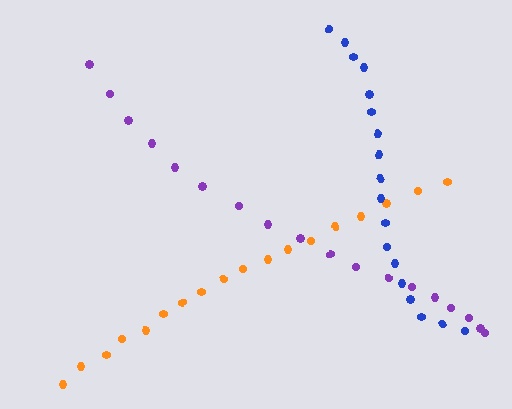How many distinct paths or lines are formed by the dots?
There are 3 distinct paths.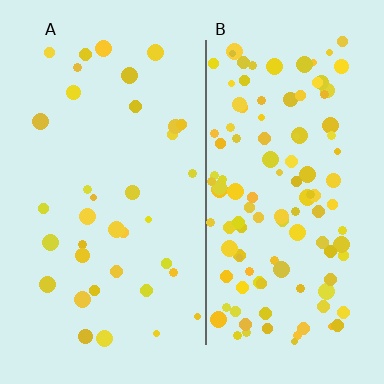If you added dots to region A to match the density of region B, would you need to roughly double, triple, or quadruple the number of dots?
Approximately triple.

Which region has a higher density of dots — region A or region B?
B (the right).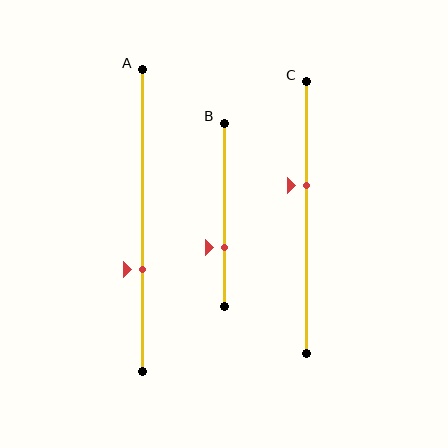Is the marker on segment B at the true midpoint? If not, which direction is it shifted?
No, the marker on segment B is shifted downward by about 17% of the segment length.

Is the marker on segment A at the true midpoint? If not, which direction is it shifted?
No, the marker on segment A is shifted downward by about 16% of the segment length.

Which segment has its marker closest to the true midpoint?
Segment C has its marker closest to the true midpoint.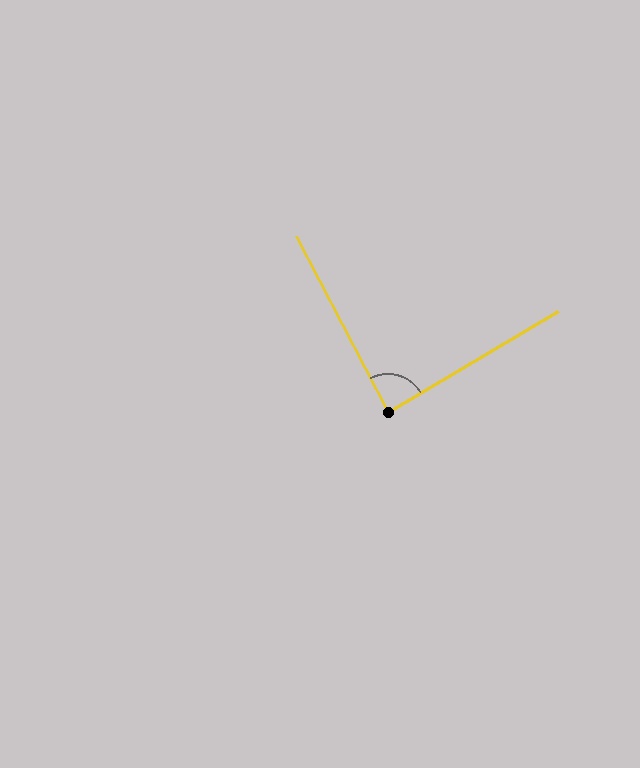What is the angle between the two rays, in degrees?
Approximately 87 degrees.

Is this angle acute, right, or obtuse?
It is approximately a right angle.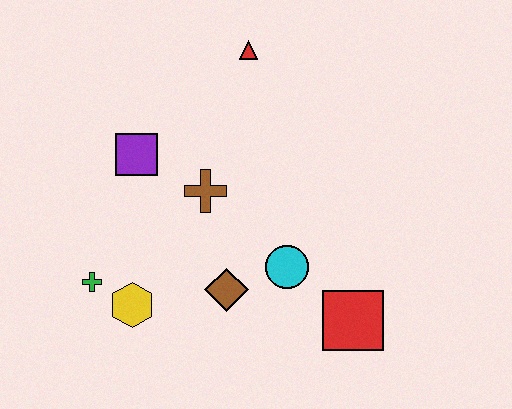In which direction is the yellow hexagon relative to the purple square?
The yellow hexagon is below the purple square.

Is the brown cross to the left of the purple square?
No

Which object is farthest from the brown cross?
The red square is farthest from the brown cross.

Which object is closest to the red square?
The cyan circle is closest to the red square.